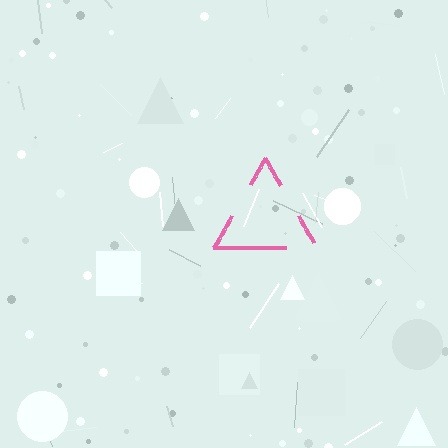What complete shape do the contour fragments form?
The contour fragments form a triangle.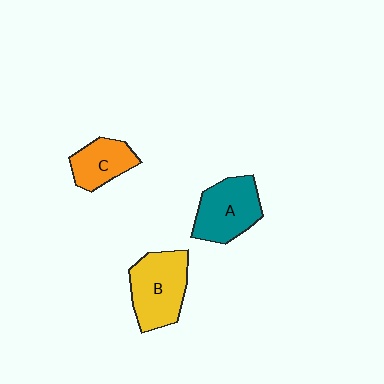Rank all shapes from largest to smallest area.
From largest to smallest: B (yellow), A (teal), C (orange).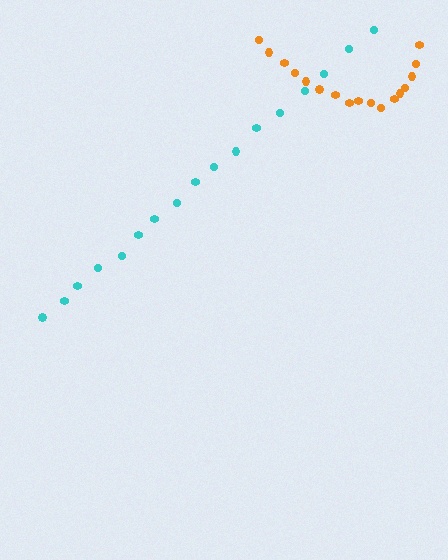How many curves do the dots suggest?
There are 2 distinct paths.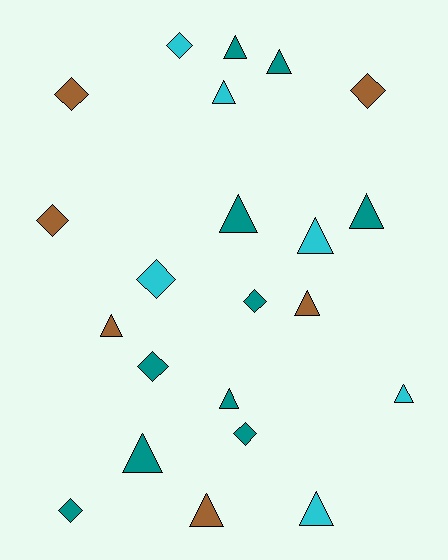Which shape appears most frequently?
Triangle, with 13 objects.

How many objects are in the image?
There are 22 objects.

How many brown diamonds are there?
There are 3 brown diamonds.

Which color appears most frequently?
Teal, with 10 objects.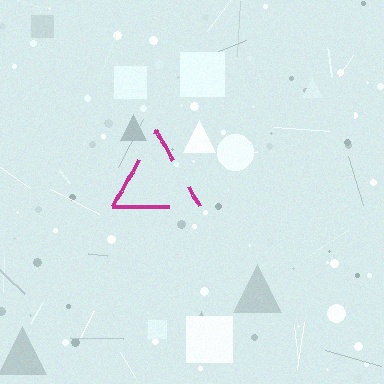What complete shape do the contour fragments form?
The contour fragments form a triangle.